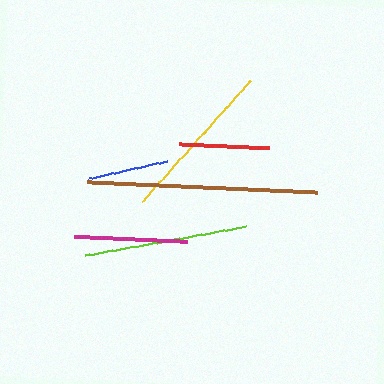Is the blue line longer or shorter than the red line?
The red line is longer than the blue line.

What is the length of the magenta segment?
The magenta segment is approximately 114 pixels long.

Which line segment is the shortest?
The blue line is the shortest at approximately 81 pixels.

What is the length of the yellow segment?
The yellow segment is approximately 162 pixels long.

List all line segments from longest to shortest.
From longest to shortest: brown, lime, yellow, magenta, red, blue.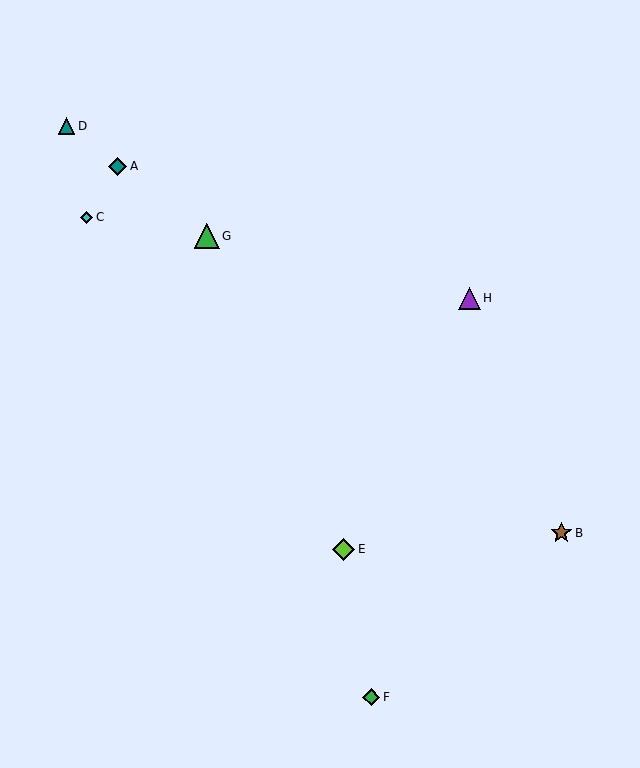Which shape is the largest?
The green triangle (labeled G) is the largest.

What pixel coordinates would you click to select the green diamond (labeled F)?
Click at (371, 697) to select the green diamond F.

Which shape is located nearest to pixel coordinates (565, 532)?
The brown star (labeled B) at (561, 533) is nearest to that location.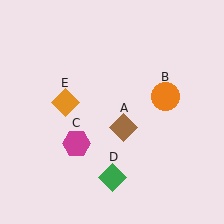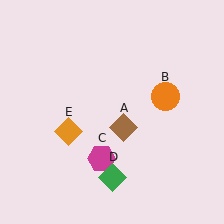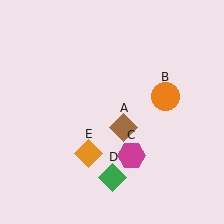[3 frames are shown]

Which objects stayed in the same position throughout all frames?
Brown diamond (object A) and orange circle (object B) and green diamond (object D) remained stationary.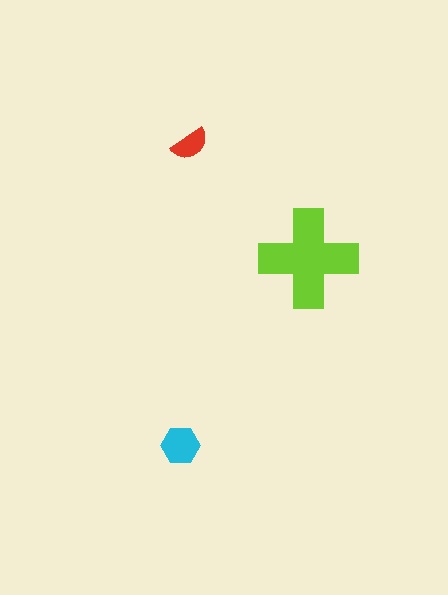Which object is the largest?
The lime cross.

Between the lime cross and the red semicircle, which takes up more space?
The lime cross.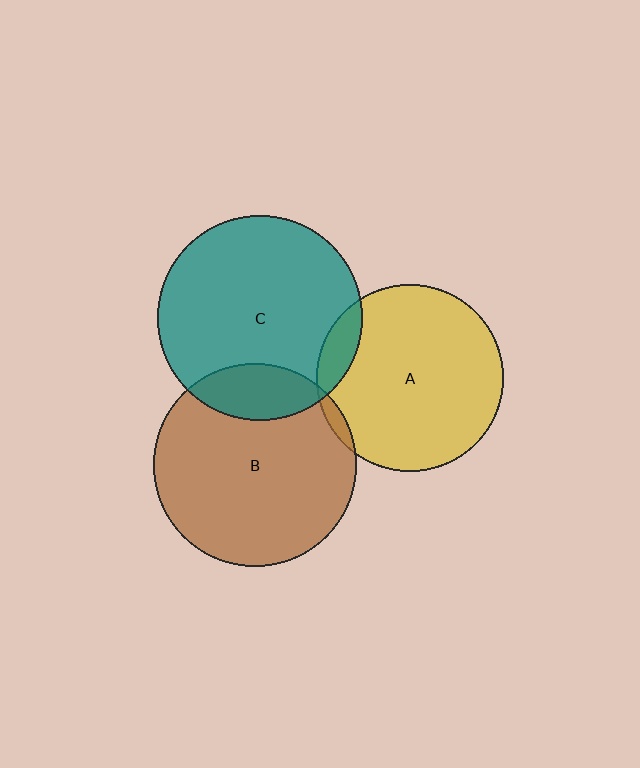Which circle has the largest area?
Circle C (teal).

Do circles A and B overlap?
Yes.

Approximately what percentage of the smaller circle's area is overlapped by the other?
Approximately 5%.